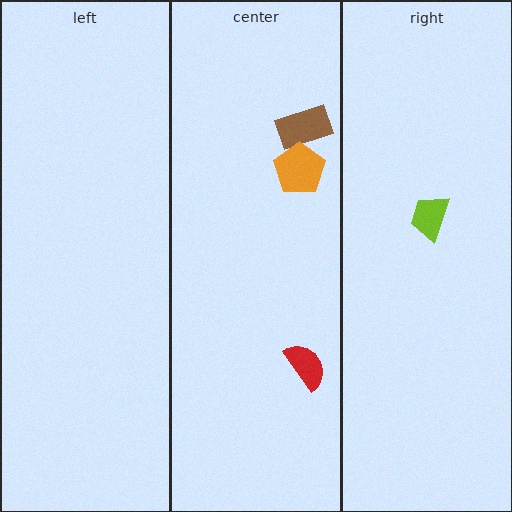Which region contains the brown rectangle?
The center region.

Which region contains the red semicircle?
The center region.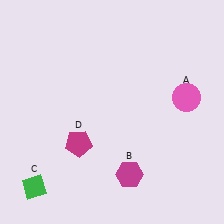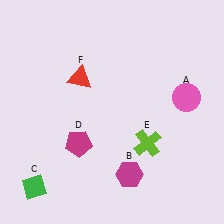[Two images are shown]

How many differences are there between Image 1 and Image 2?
There are 2 differences between the two images.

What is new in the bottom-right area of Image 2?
A lime cross (E) was added in the bottom-right area of Image 2.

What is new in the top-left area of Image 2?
A red triangle (F) was added in the top-left area of Image 2.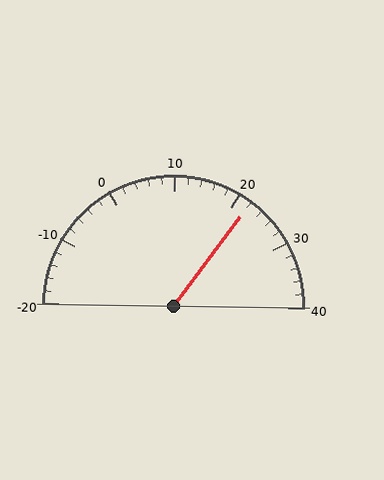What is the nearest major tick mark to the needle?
The nearest major tick mark is 20.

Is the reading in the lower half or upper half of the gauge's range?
The reading is in the upper half of the range (-20 to 40).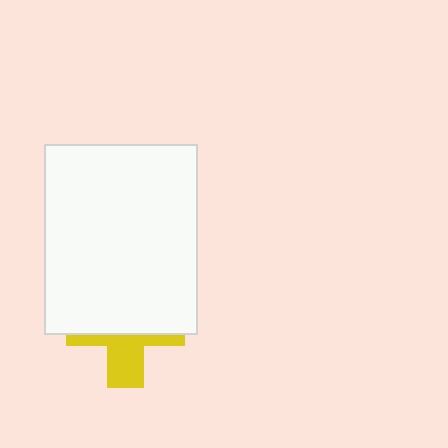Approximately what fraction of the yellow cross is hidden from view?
Roughly 63% of the yellow cross is hidden behind the white rectangle.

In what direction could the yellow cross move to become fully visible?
The yellow cross could move down. That would shift it out from behind the white rectangle entirely.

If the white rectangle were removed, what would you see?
You would see the complete yellow cross.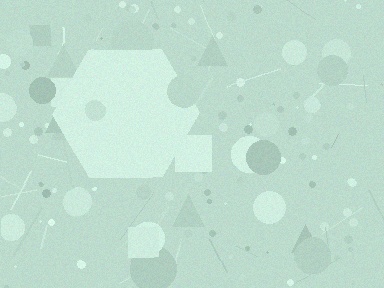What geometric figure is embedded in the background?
A hexagon is embedded in the background.